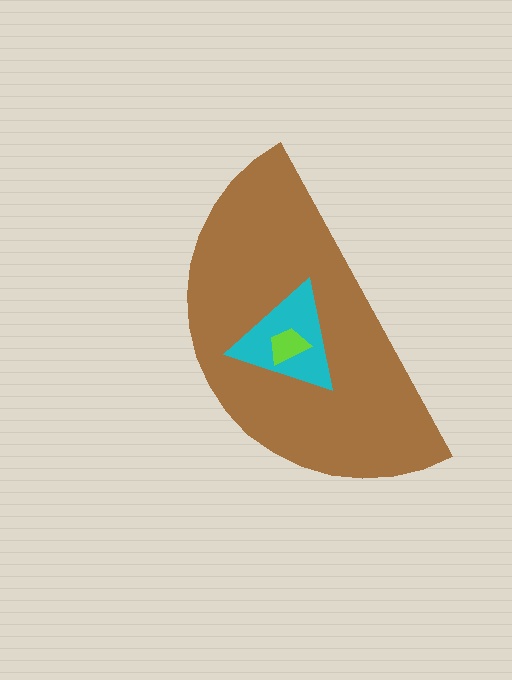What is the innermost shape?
The lime trapezoid.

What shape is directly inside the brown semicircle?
The cyan triangle.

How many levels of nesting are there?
3.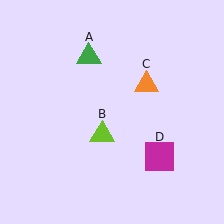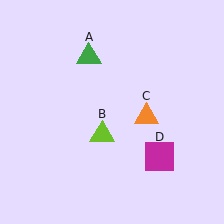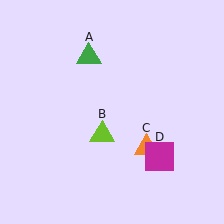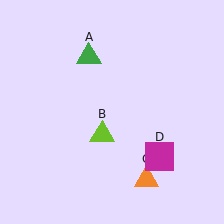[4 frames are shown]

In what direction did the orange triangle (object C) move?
The orange triangle (object C) moved down.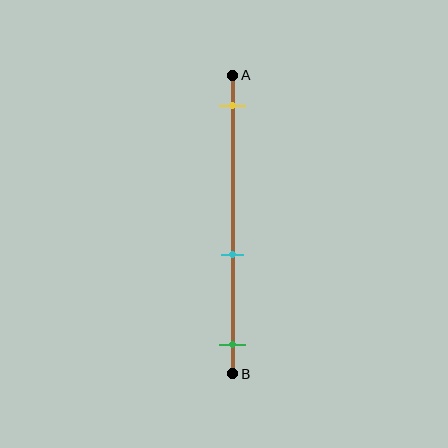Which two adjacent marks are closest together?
The cyan and green marks are the closest adjacent pair.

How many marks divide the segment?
There are 3 marks dividing the segment.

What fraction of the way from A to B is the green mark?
The green mark is approximately 90% (0.9) of the way from A to B.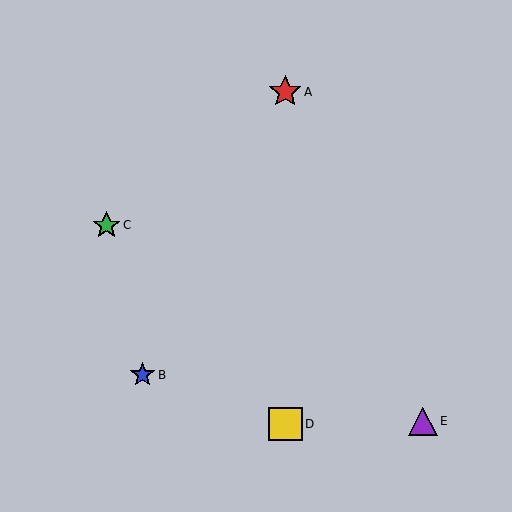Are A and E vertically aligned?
No, A is at x≈285 and E is at x≈423.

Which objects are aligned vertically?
Objects A, D are aligned vertically.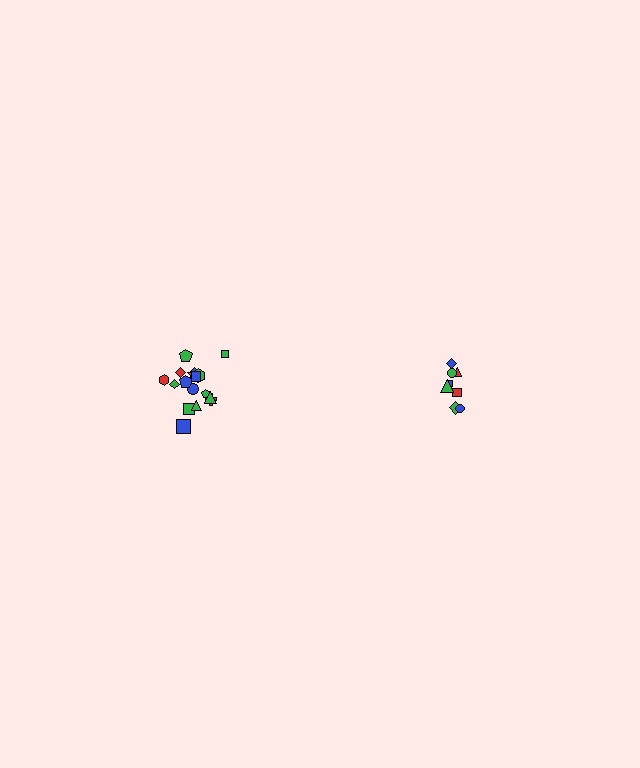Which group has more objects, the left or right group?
The left group.